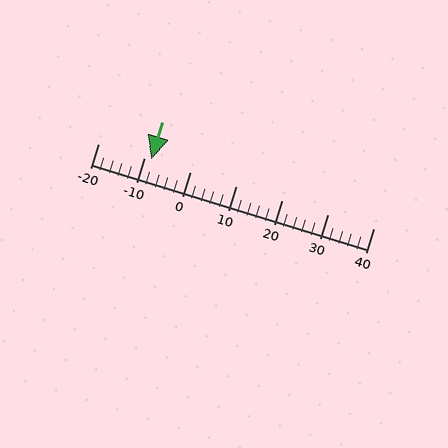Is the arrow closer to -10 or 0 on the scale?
The arrow is closer to -10.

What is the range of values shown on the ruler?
The ruler shows values from -20 to 40.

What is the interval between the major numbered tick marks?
The major tick marks are spaced 10 units apart.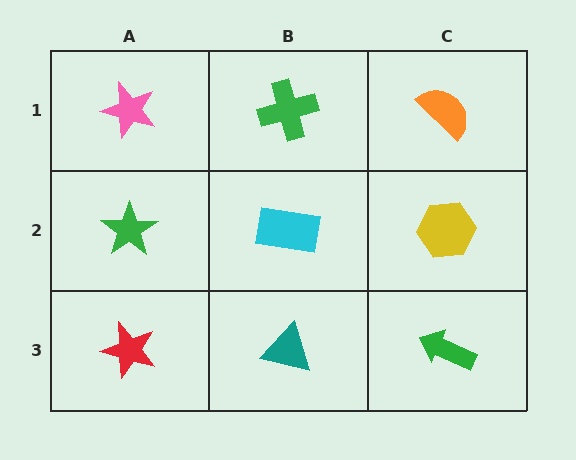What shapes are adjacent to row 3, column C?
A yellow hexagon (row 2, column C), a teal triangle (row 3, column B).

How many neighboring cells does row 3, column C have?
2.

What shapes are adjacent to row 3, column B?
A cyan rectangle (row 2, column B), a red star (row 3, column A), a green arrow (row 3, column C).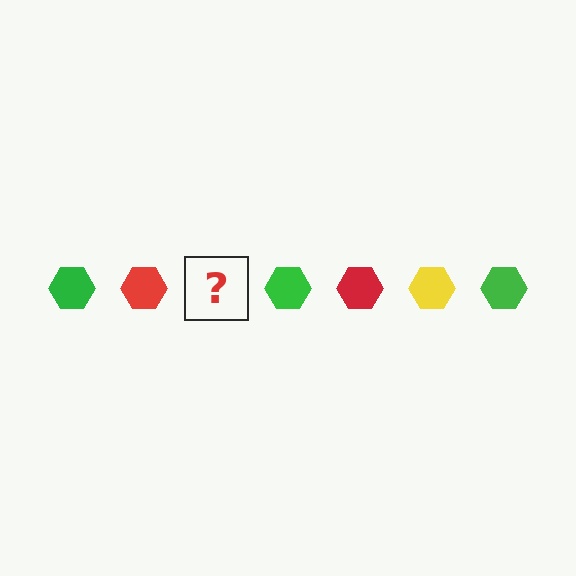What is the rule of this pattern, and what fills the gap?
The rule is that the pattern cycles through green, red, yellow hexagons. The gap should be filled with a yellow hexagon.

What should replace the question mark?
The question mark should be replaced with a yellow hexagon.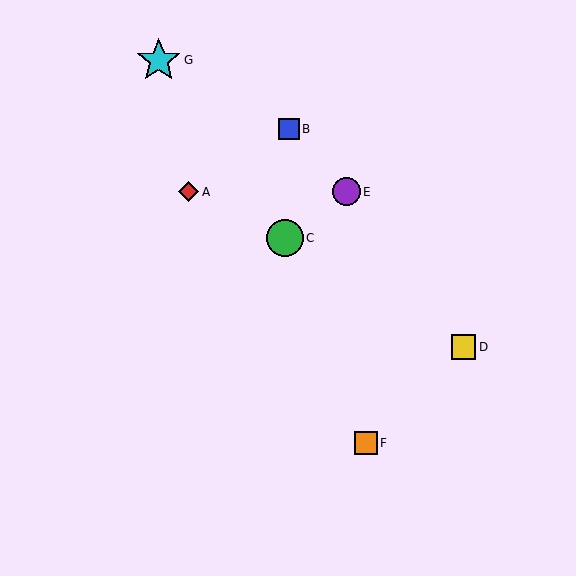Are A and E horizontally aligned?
Yes, both are at y≈192.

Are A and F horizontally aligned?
No, A is at y≈192 and F is at y≈443.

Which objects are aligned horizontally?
Objects A, E are aligned horizontally.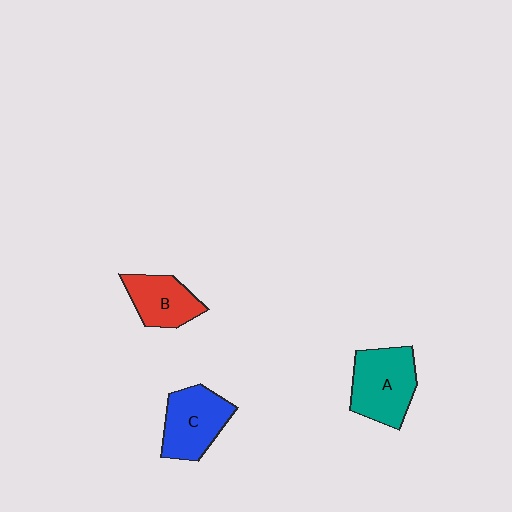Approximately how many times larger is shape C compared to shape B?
Approximately 1.3 times.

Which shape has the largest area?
Shape A (teal).